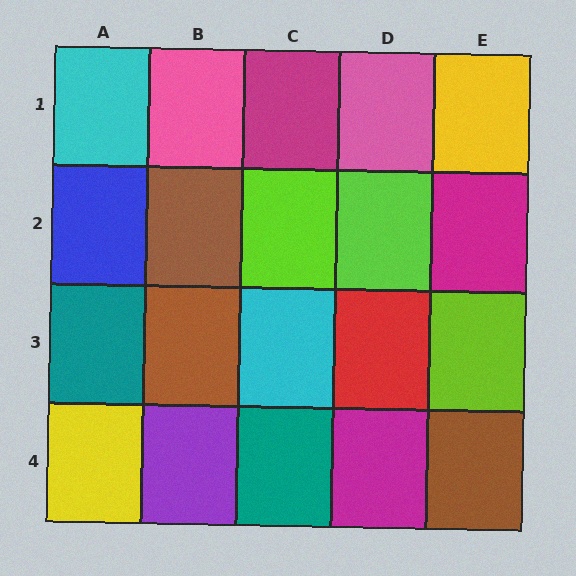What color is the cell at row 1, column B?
Pink.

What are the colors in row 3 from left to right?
Teal, brown, cyan, red, lime.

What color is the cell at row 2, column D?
Lime.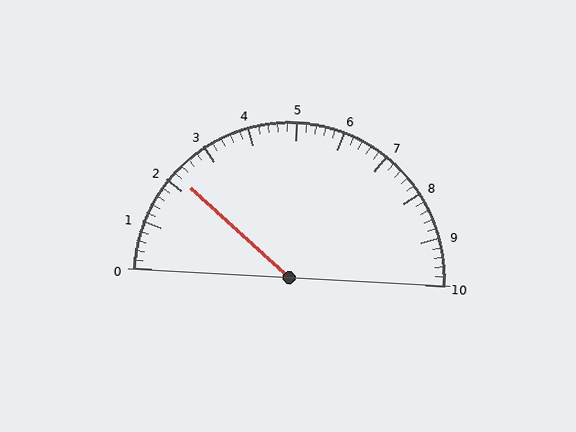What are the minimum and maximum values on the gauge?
The gauge ranges from 0 to 10.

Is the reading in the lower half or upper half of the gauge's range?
The reading is in the lower half of the range (0 to 10).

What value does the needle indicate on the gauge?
The needle indicates approximately 2.2.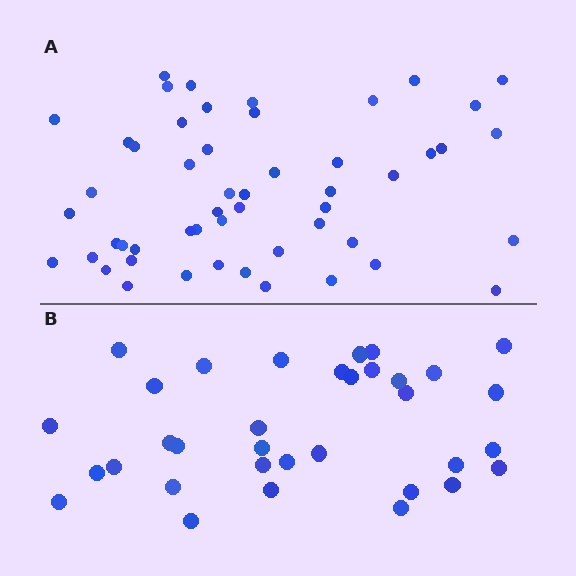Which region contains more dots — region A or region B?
Region A (the top region) has more dots.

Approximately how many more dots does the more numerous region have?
Region A has approximately 20 more dots than region B.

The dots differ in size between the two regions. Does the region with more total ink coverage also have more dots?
No. Region B has more total ink coverage because its dots are larger, but region A actually contains more individual dots. Total area can be misleading — the number of items is what matters here.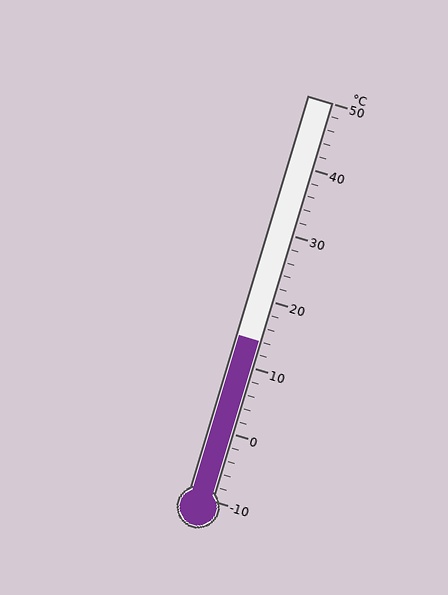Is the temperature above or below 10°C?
The temperature is above 10°C.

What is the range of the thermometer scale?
The thermometer scale ranges from -10°C to 50°C.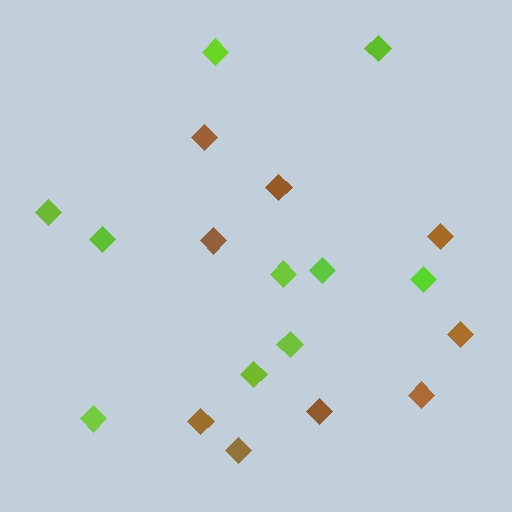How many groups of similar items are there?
There are 2 groups: one group of brown diamonds (9) and one group of lime diamonds (10).